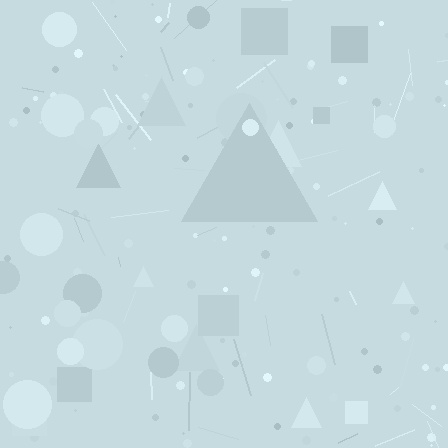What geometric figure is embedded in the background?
A triangle is embedded in the background.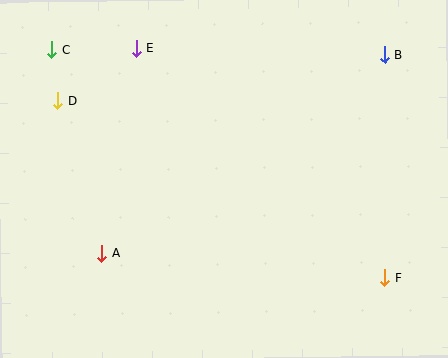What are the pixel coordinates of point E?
Point E is at (136, 48).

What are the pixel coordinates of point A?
Point A is at (102, 253).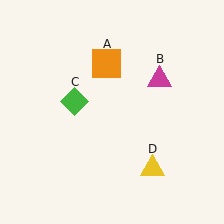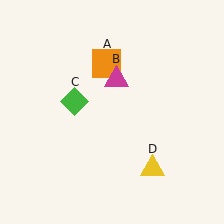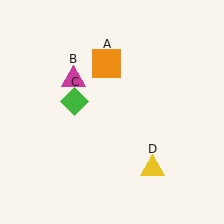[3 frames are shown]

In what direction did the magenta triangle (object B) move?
The magenta triangle (object B) moved left.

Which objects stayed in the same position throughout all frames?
Orange square (object A) and green diamond (object C) and yellow triangle (object D) remained stationary.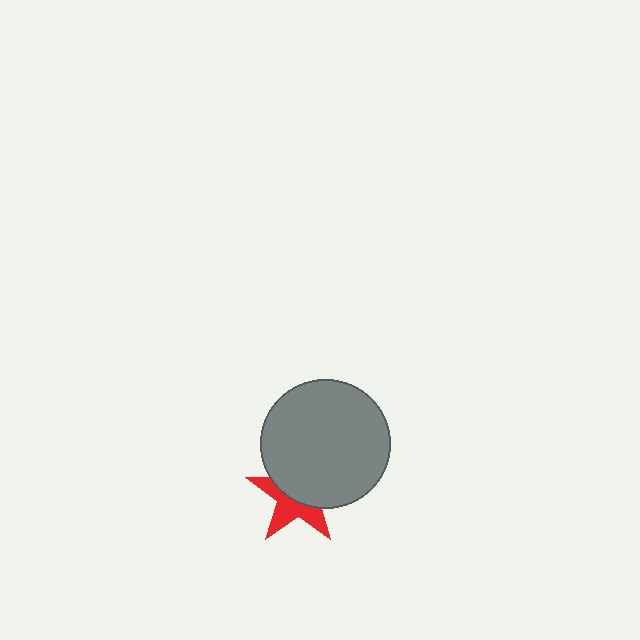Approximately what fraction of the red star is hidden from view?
Roughly 54% of the red star is hidden behind the gray circle.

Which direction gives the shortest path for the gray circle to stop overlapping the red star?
Moving up gives the shortest separation.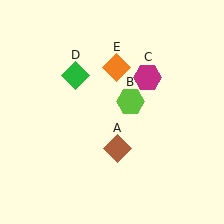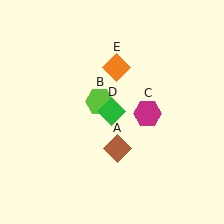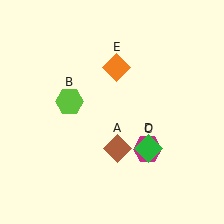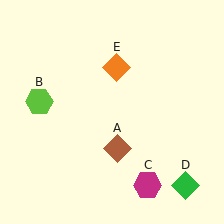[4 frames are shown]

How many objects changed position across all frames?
3 objects changed position: lime hexagon (object B), magenta hexagon (object C), green diamond (object D).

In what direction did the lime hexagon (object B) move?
The lime hexagon (object B) moved left.